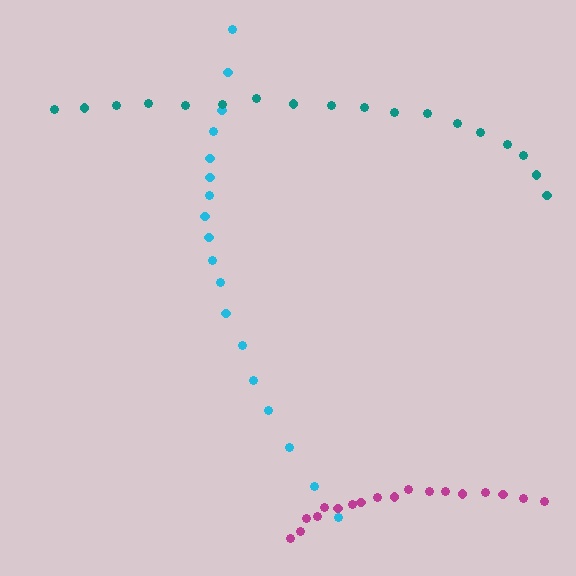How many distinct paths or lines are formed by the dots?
There are 3 distinct paths.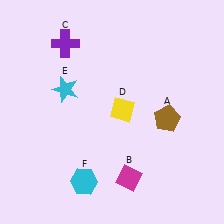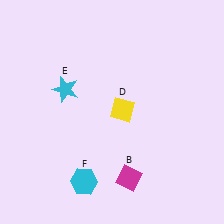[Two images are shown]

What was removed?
The brown pentagon (A), the purple cross (C) were removed in Image 2.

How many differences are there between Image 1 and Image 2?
There are 2 differences between the two images.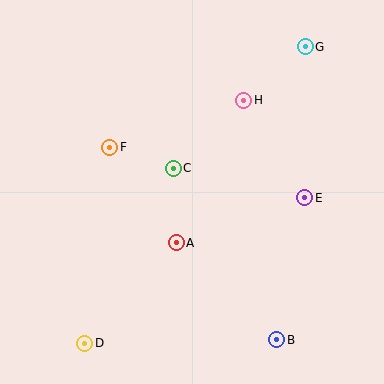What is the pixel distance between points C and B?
The distance between C and B is 200 pixels.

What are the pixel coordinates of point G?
Point G is at (305, 47).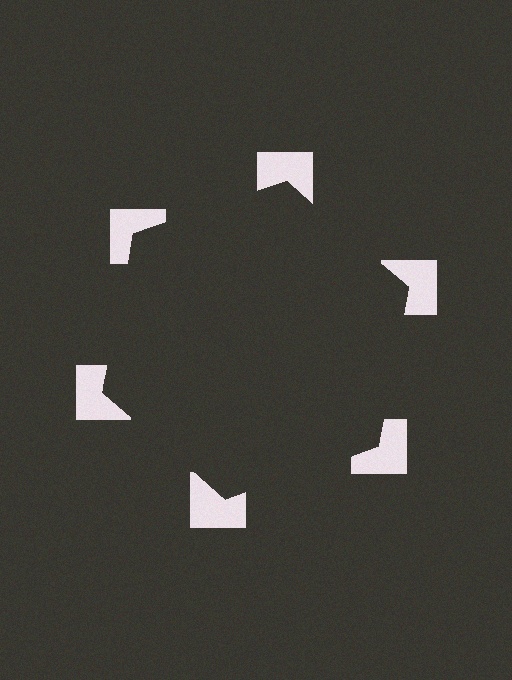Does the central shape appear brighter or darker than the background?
It typically appears slightly darker than the background, even though no actual brightness change is drawn.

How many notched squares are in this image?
There are 6 — one at each vertex of the illusory hexagon.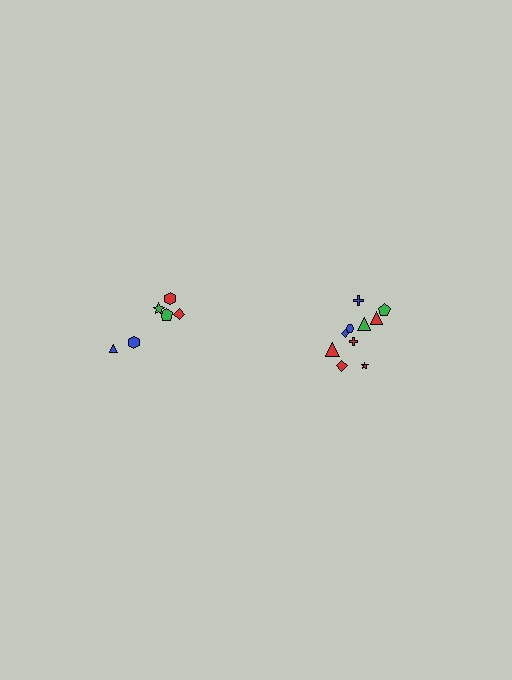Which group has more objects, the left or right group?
The right group.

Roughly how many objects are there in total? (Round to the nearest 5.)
Roughly 15 objects in total.